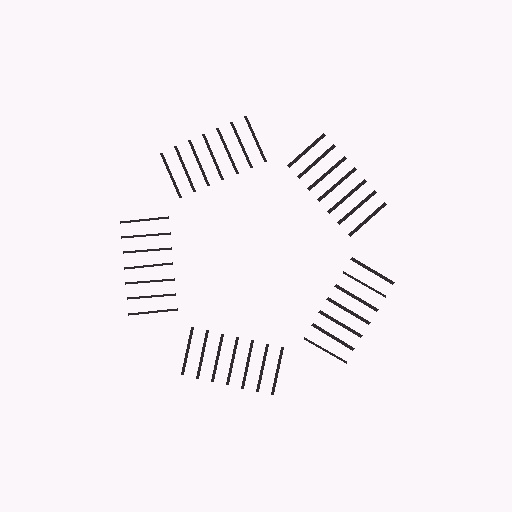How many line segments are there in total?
35 — 7 along each of the 5 edges.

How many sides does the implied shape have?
5 sides — the line-ends trace a pentagon.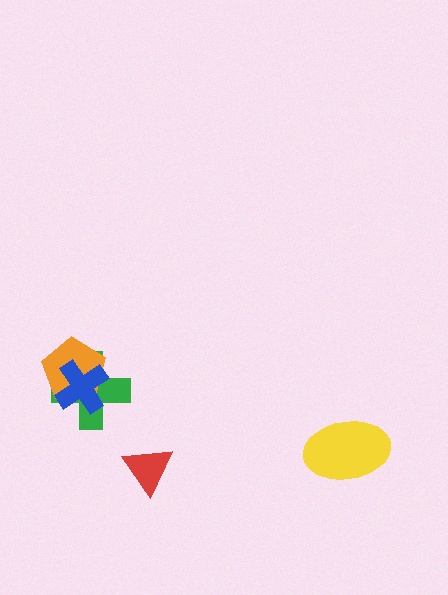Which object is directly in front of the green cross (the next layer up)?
The orange pentagon is directly in front of the green cross.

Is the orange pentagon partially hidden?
Yes, it is partially covered by another shape.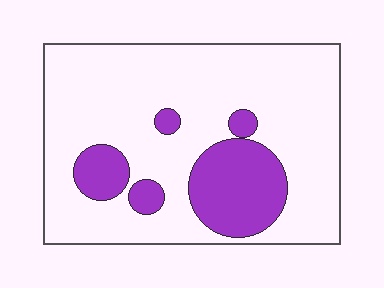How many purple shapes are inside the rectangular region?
5.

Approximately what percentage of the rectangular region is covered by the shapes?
Approximately 20%.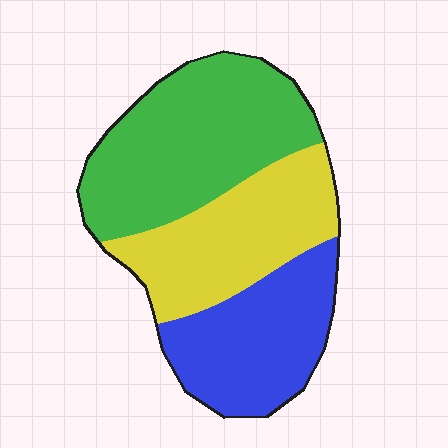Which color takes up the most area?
Green, at roughly 40%.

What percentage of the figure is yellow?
Yellow covers roughly 30% of the figure.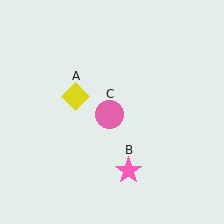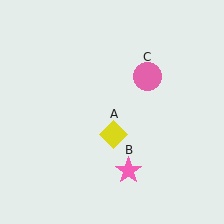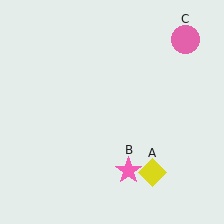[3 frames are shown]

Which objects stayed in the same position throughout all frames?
Pink star (object B) remained stationary.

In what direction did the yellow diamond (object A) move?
The yellow diamond (object A) moved down and to the right.